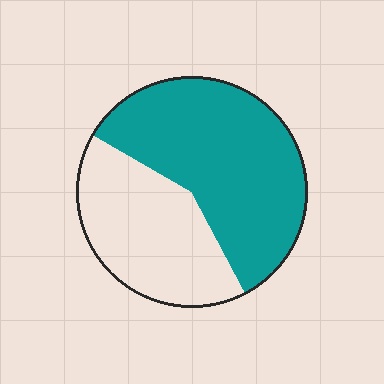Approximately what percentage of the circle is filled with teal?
Approximately 60%.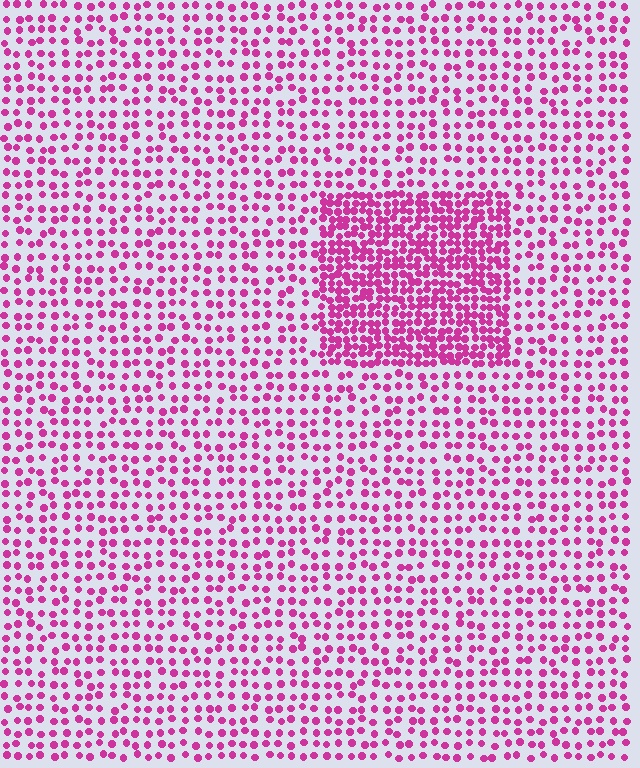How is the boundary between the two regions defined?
The boundary is defined by a change in element density (approximately 2.2x ratio). All elements are the same color, size, and shape.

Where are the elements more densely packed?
The elements are more densely packed inside the rectangle boundary.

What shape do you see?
I see a rectangle.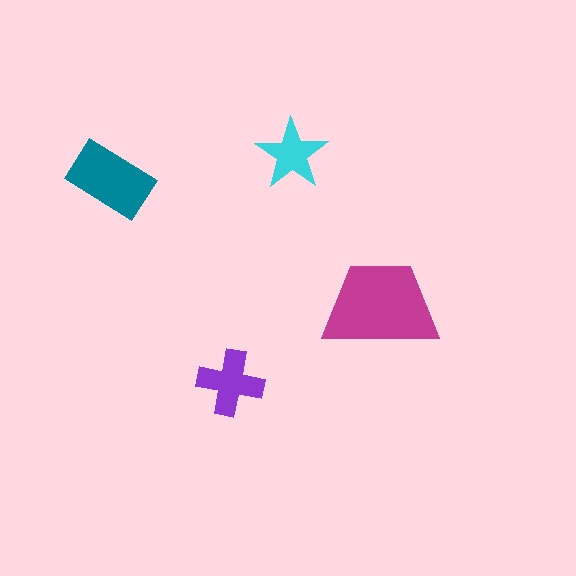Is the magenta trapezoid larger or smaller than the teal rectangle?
Larger.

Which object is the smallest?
The cyan star.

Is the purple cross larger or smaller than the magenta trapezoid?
Smaller.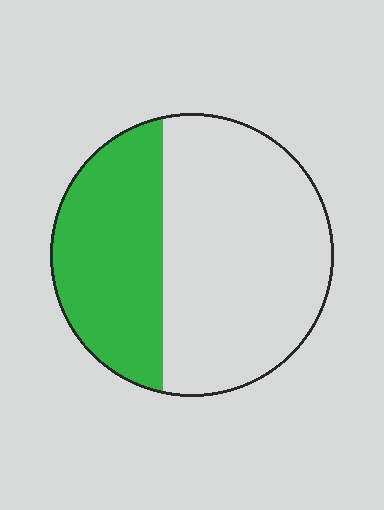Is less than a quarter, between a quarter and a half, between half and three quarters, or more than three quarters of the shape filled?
Between a quarter and a half.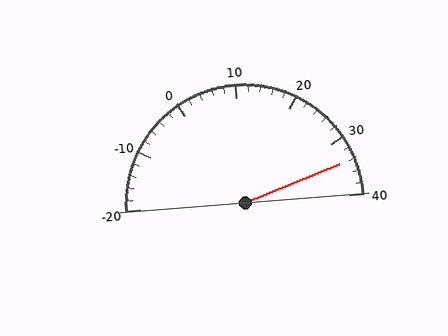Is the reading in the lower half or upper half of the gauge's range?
The reading is in the upper half of the range (-20 to 40).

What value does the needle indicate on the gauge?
The needle indicates approximately 34.